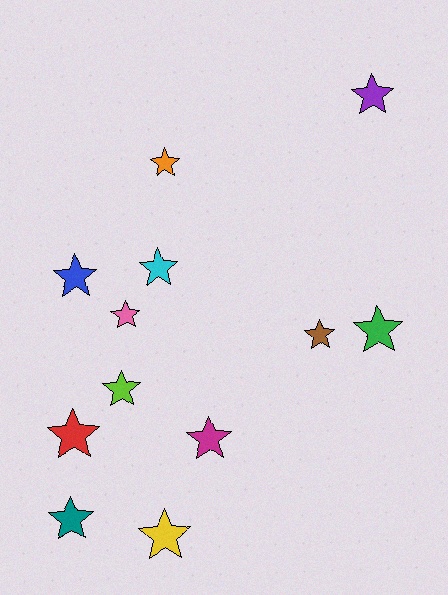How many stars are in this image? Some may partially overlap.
There are 12 stars.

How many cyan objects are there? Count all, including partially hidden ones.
There is 1 cyan object.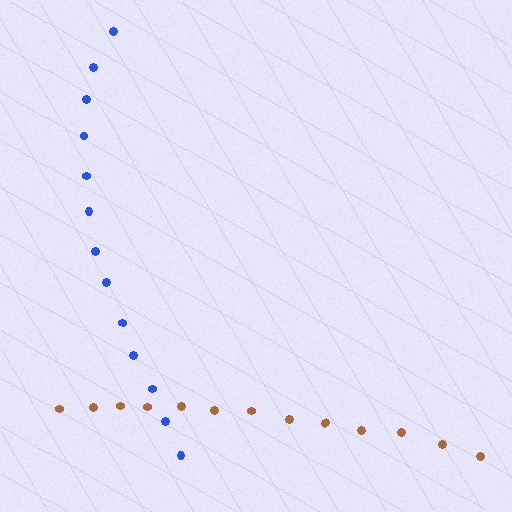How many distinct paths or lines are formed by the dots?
There are 2 distinct paths.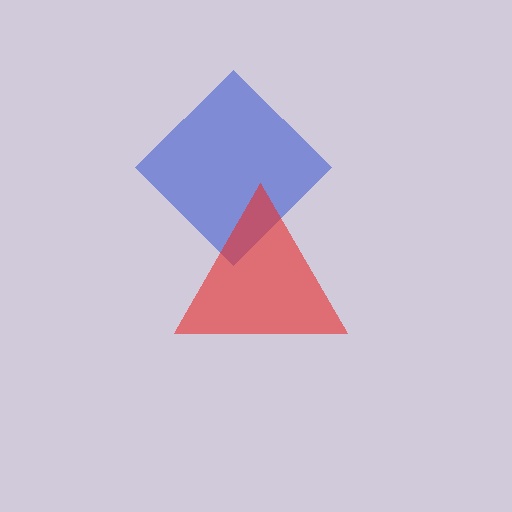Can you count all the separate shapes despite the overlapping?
Yes, there are 2 separate shapes.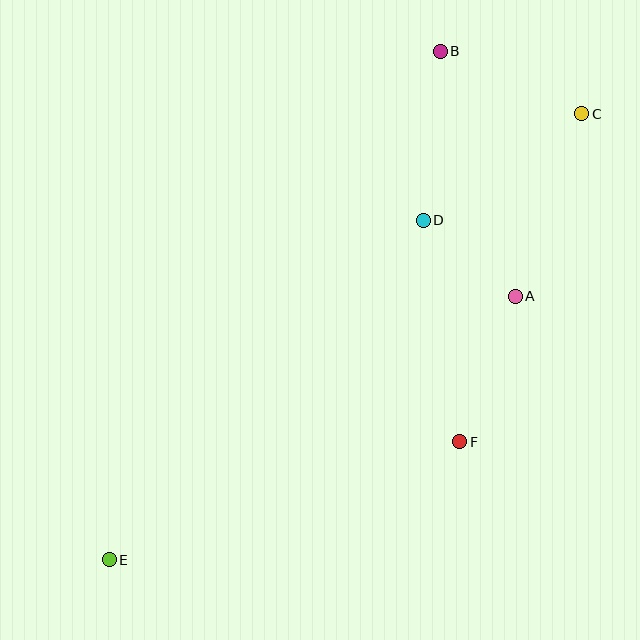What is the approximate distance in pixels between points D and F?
The distance between D and F is approximately 225 pixels.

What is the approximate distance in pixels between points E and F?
The distance between E and F is approximately 370 pixels.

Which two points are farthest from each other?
Points C and E are farthest from each other.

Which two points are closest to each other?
Points A and D are closest to each other.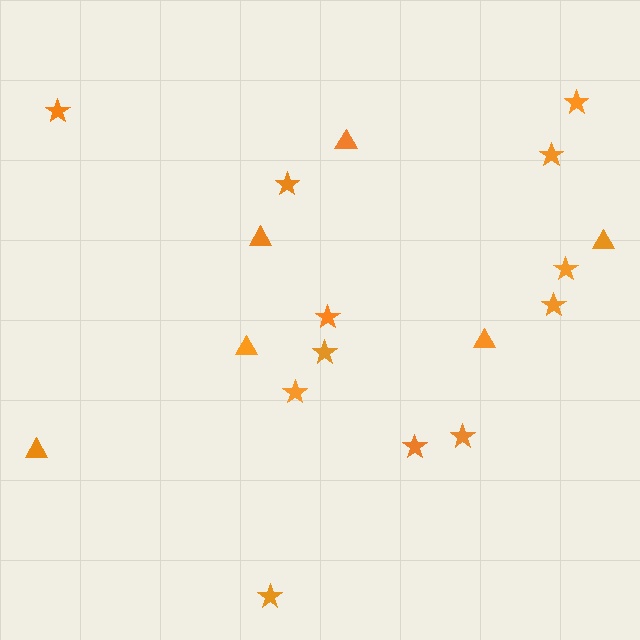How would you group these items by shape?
There are 2 groups: one group of stars (12) and one group of triangles (6).